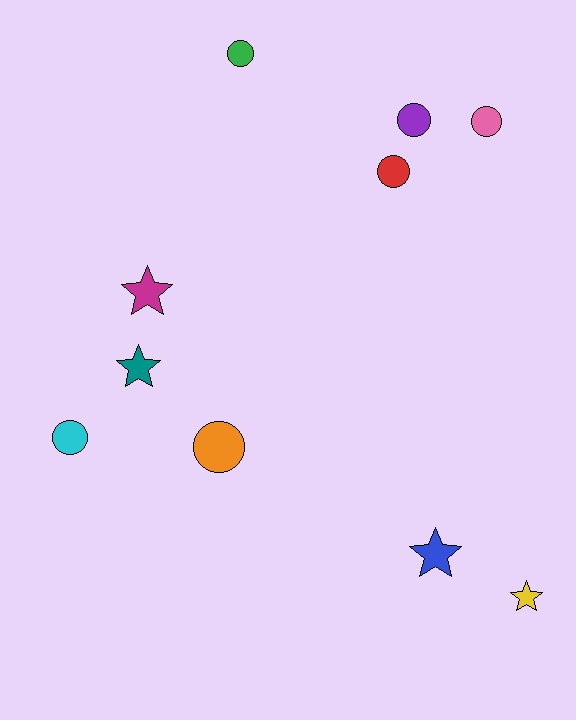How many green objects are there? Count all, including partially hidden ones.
There is 1 green object.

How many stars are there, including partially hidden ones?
There are 4 stars.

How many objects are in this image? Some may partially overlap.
There are 10 objects.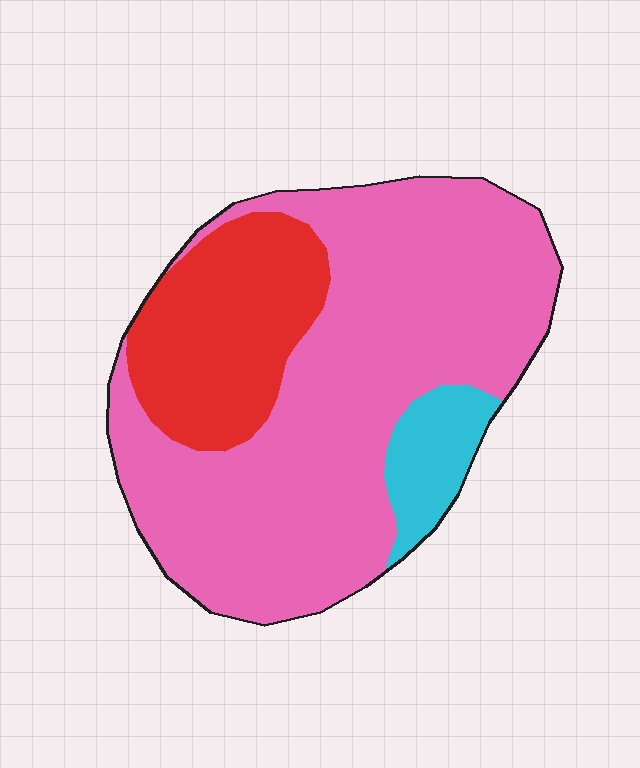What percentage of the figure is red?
Red covers about 25% of the figure.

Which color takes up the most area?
Pink, at roughly 70%.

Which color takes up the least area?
Cyan, at roughly 10%.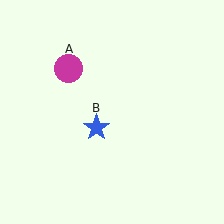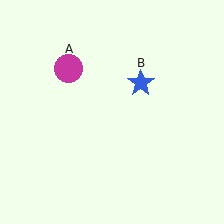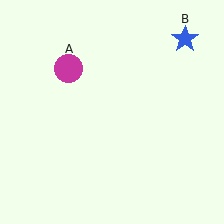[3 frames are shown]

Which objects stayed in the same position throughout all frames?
Magenta circle (object A) remained stationary.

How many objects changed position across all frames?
1 object changed position: blue star (object B).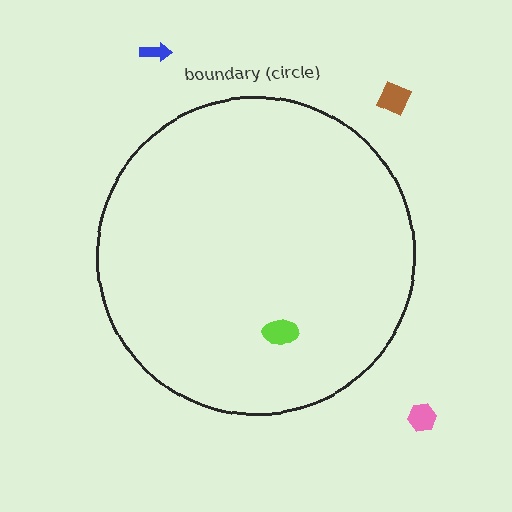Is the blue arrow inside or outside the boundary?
Outside.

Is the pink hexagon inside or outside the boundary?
Outside.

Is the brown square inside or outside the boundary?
Outside.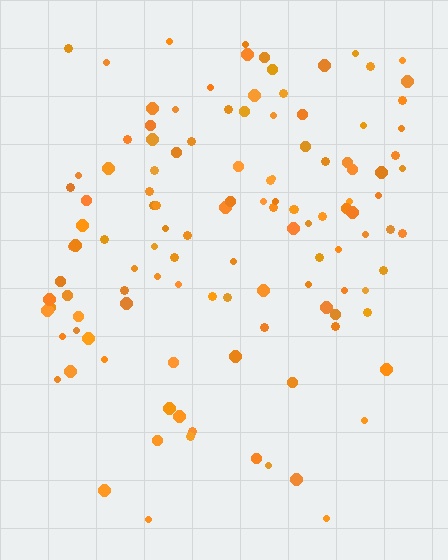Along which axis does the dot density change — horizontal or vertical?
Vertical.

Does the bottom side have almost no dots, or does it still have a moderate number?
Still a moderate number, just noticeably fewer than the top.